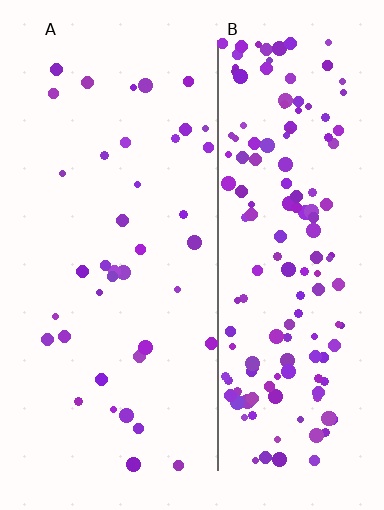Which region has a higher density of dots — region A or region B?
B (the right).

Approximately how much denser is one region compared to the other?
Approximately 4.1× — region B over region A.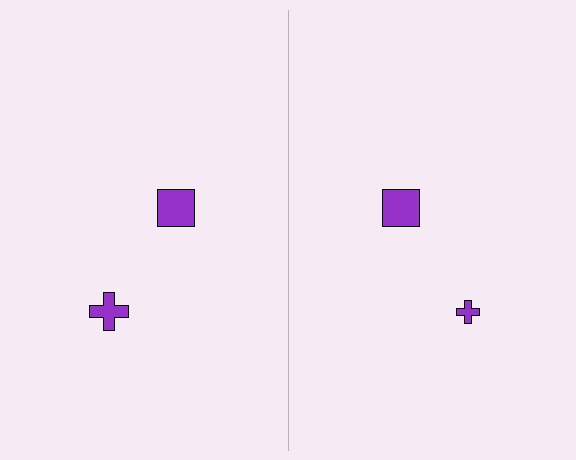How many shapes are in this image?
There are 4 shapes in this image.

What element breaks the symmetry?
The purple cross on the right side has a different size than its mirror counterpart.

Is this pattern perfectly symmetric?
No, the pattern is not perfectly symmetric. The purple cross on the right side has a different size than its mirror counterpart.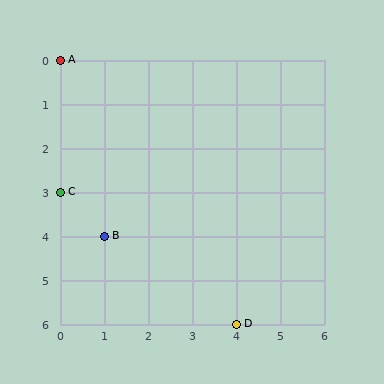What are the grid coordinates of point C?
Point C is at grid coordinates (0, 3).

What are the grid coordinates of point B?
Point B is at grid coordinates (1, 4).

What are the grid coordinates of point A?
Point A is at grid coordinates (0, 0).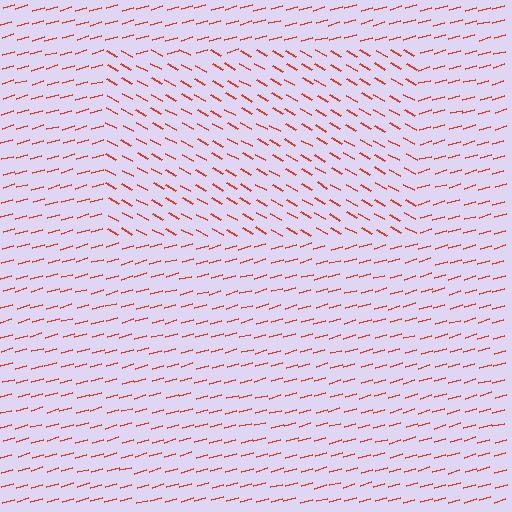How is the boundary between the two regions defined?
The boundary is defined purely by a change in line orientation (approximately 45 degrees difference). All lines are the same color and thickness.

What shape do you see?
I see a rectangle.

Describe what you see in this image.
The image is filled with small red line segments. A rectangle region in the image has lines oriented differently from the surrounding lines, creating a visible texture boundary.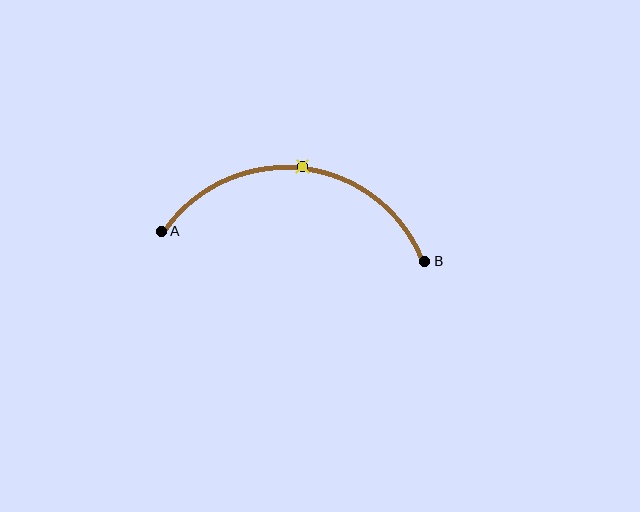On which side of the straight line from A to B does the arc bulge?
The arc bulges above the straight line connecting A and B.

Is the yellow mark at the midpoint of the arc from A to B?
Yes. The yellow mark lies on the arc at equal arc-length from both A and B — it is the arc midpoint.